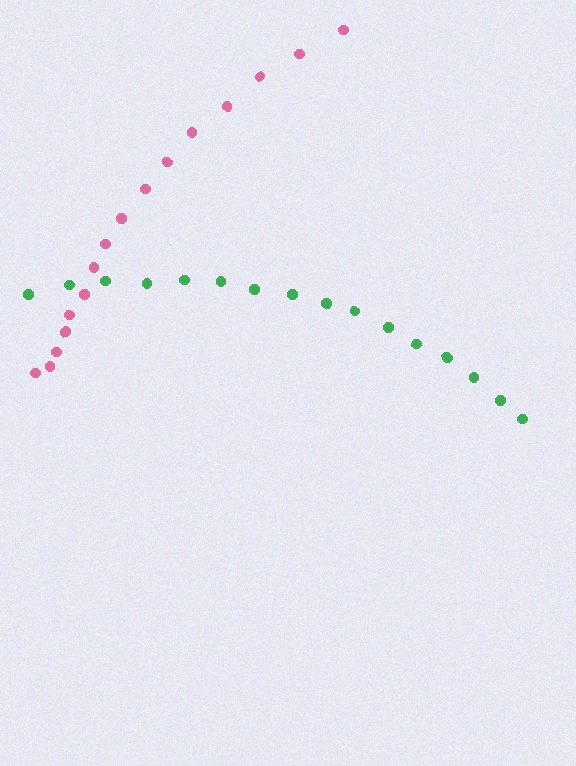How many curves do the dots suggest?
There are 2 distinct paths.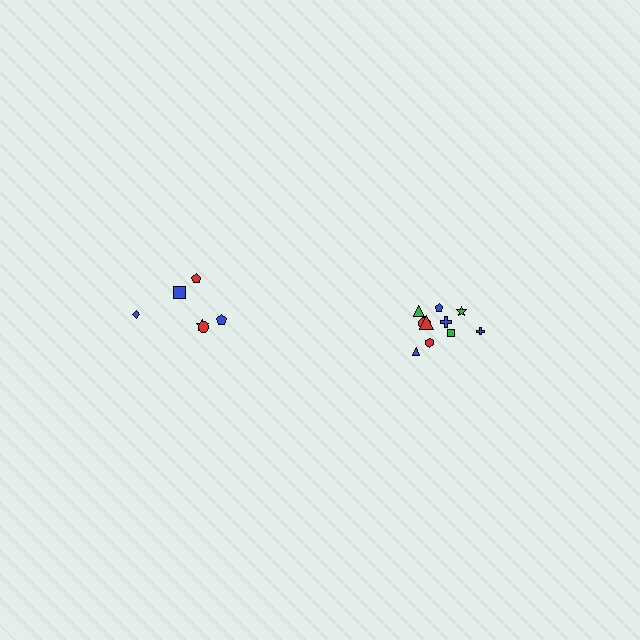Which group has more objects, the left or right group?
The right group.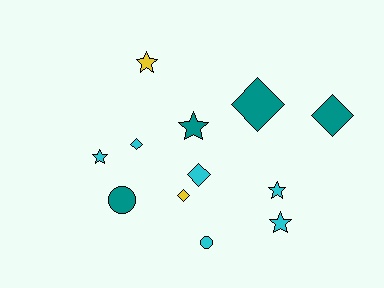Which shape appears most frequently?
Diamond, with 5 objects.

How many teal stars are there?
There is 1 teal star.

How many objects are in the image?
There are 12 objects.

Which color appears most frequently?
Cyan, with 6 objects.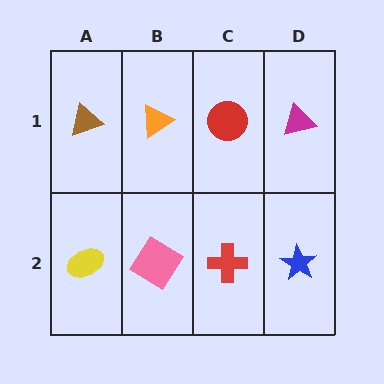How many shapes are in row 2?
4 shapes.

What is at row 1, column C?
A red circle.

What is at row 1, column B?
An orange triangle.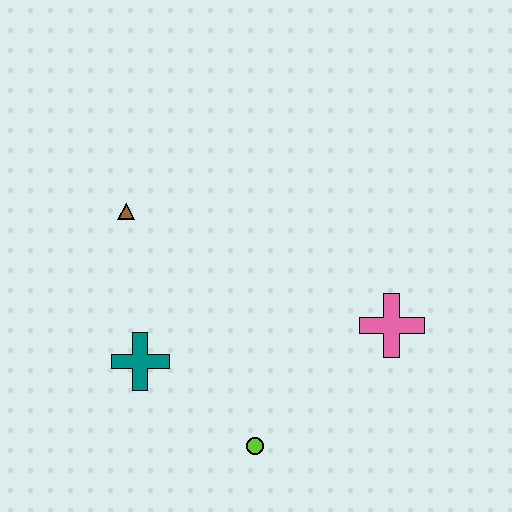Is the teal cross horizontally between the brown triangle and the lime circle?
Yes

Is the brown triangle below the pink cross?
No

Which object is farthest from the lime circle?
The brown triangle is farthest from the lime circle.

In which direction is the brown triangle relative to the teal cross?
The brown triangle is above the teal cross.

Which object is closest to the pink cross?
The lime circle is closest to the pink cross.